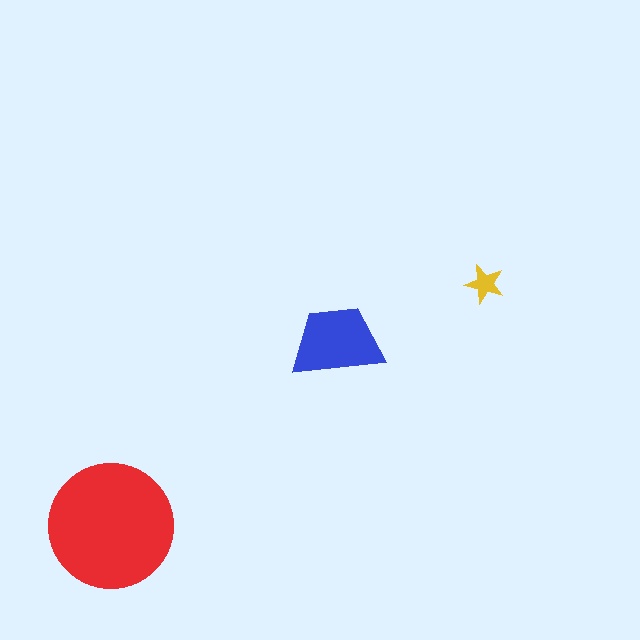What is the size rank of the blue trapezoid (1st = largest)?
2nd.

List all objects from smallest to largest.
The yellow star, the blue trapezoid, the red circle.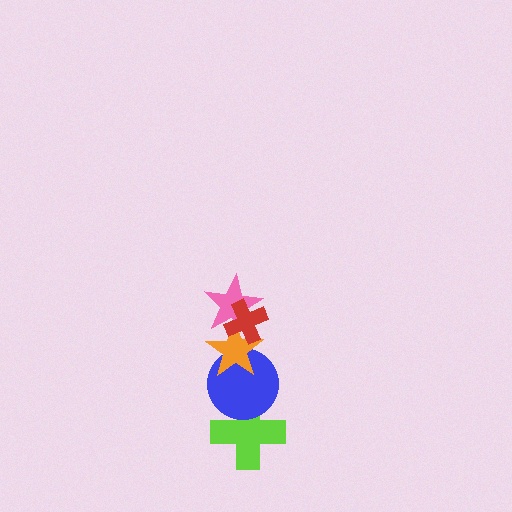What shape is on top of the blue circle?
The orange star is on top of the blue circle.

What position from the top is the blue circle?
The blue circle is 4th from the top.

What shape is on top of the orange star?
The pink star is on top of the orange star.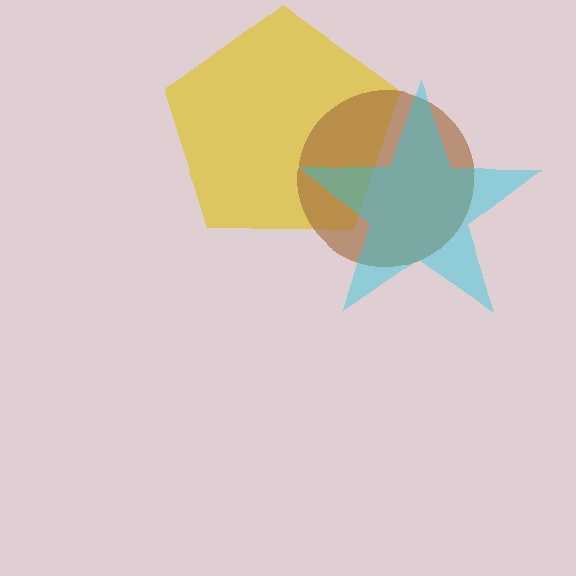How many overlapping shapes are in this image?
There are 3 overlapping shapes in the image.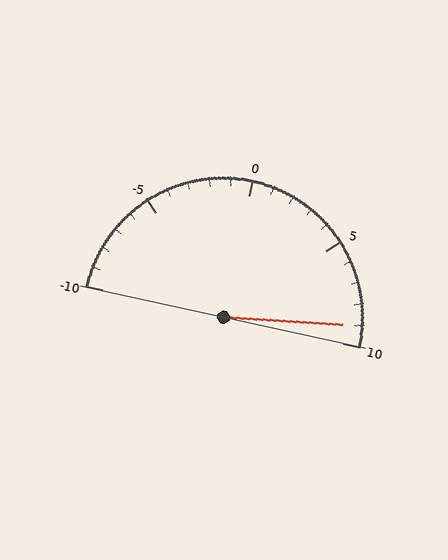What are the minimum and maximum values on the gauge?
The gauge ranges from -10 to 10.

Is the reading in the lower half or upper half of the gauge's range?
The reading is in the upper half of the range (-10 to 10).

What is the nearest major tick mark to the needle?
The nearest major tick mark is 10.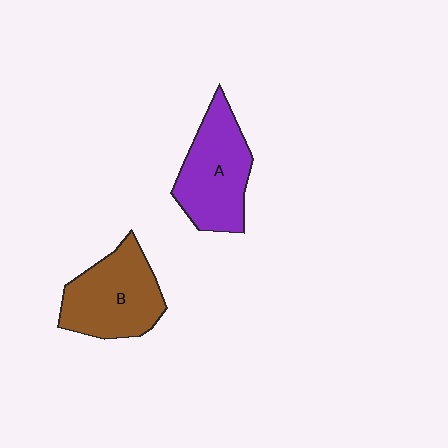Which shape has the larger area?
Shape B (brown).